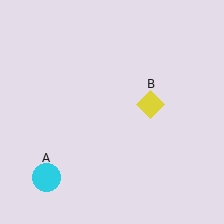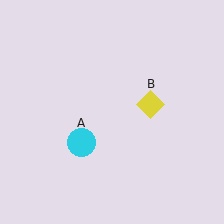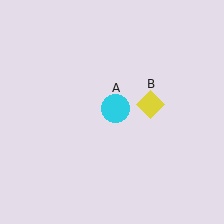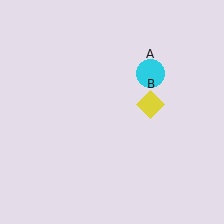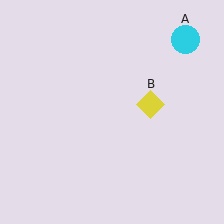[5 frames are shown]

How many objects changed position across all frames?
1 object changed position: cyan circle (object A).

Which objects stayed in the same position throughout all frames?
Yellow diamond (object B) remained stationary.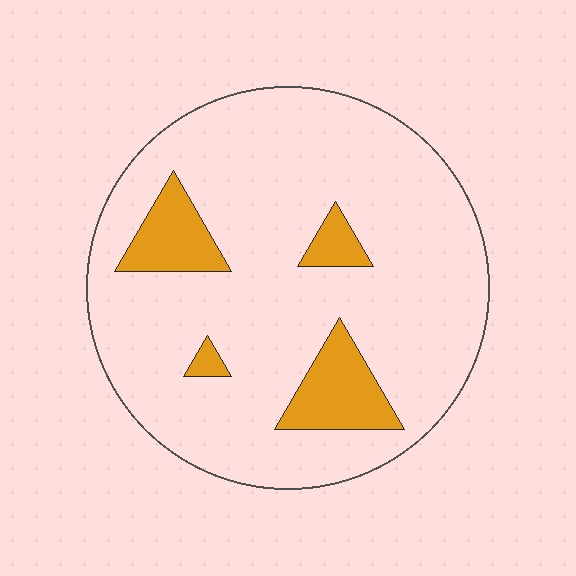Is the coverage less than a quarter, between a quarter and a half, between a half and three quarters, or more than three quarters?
Less than a quarter.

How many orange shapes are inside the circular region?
4.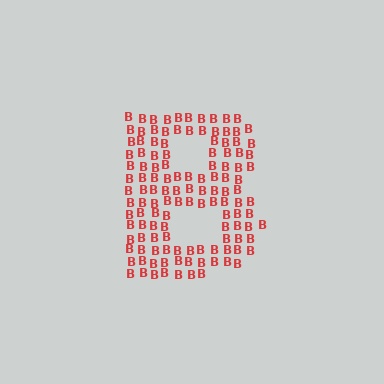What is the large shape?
The large shape is the letter B.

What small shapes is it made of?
It is made of small letter B's.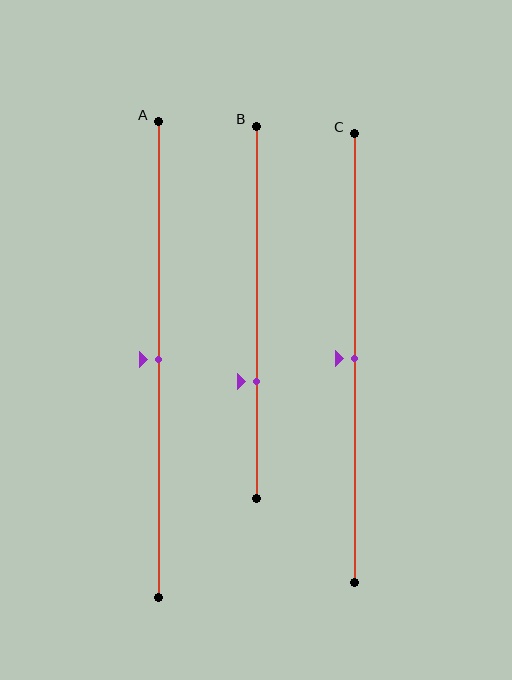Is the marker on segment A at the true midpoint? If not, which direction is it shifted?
Yes, the marker on segment A is at the true midpoint.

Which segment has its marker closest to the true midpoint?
Segment A has its marker closest to the true midpoint.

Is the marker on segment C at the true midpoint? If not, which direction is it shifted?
Yes, the marker on segment C is at the true midpoint.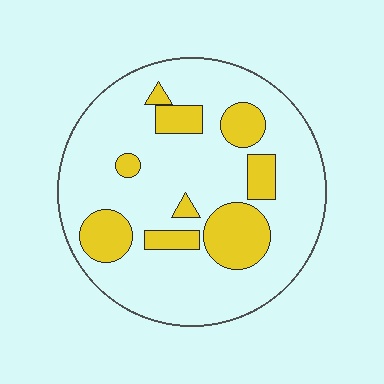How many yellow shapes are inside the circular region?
9.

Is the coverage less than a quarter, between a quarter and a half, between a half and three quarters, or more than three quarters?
Less than a quarter.